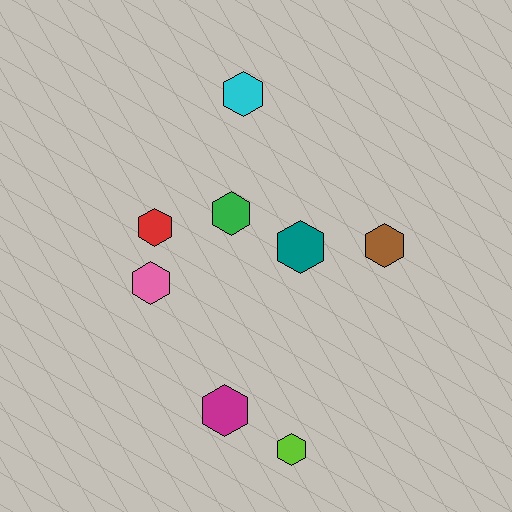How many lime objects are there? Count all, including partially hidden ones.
There is 1 lime object.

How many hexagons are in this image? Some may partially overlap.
There are 8 hexagons.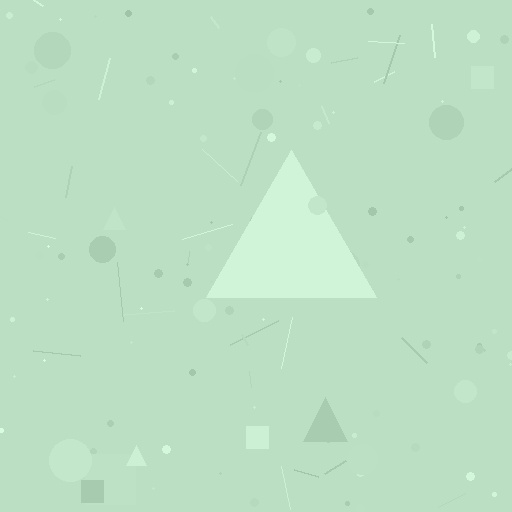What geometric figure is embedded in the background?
A triangle is embedded in the background.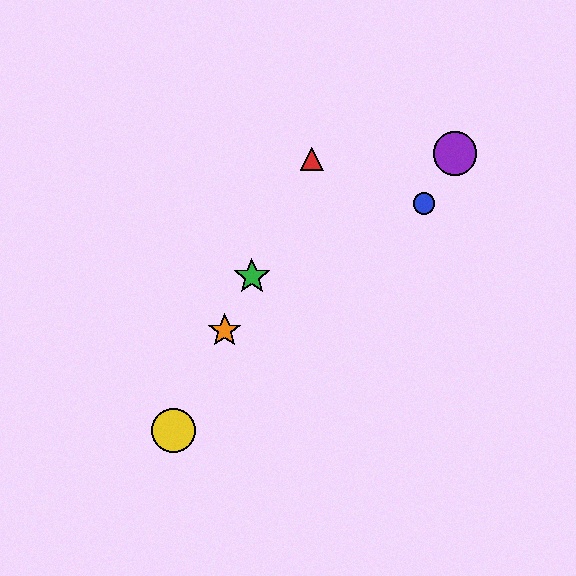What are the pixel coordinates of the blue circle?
The blue circle is at (424, 203).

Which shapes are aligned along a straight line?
The red triangle, the green star, the yellow circle, the orange star are aligned along a straight line.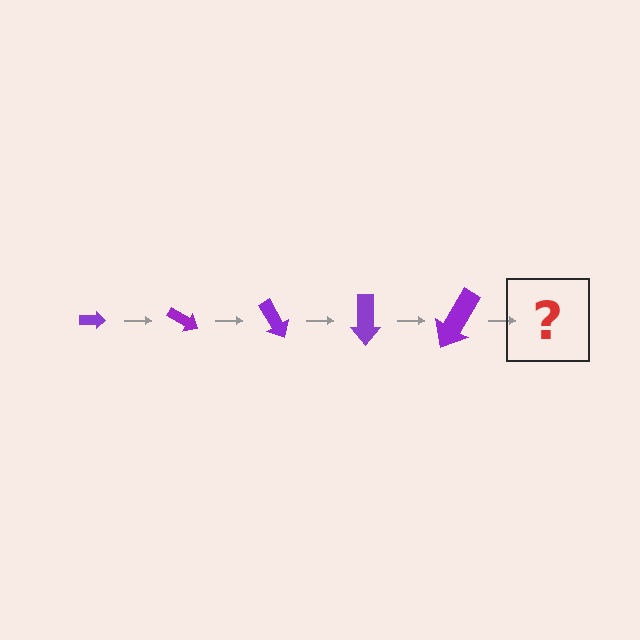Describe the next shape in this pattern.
It should be an arrow, larger than the previous one and rotated 150 degrees from the start.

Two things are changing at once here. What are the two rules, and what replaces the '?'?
The two rules are that the arrow grows larger each step and it rotates 30 degrees each step. The '?' should be an arrow, larger than the previous one and rotated 150 degrees from the start.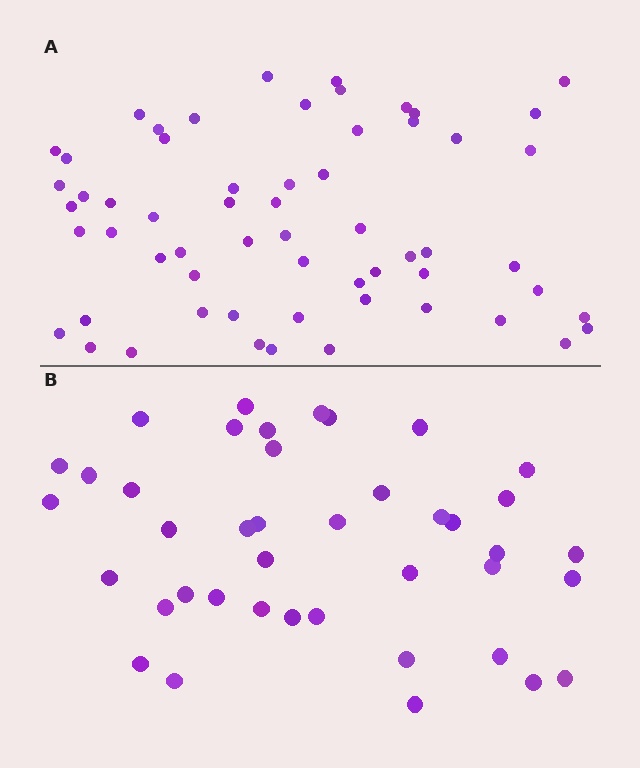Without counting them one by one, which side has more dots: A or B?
Region A (the top region) has more dots.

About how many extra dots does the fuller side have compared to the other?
Region A has approximately 20 more dots than region B.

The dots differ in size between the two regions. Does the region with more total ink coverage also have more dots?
No. Region B has more total ink coverage because its dots are larger, but region A actually contains more individual dots. Total area can be misleading — the number of items is what matters here.